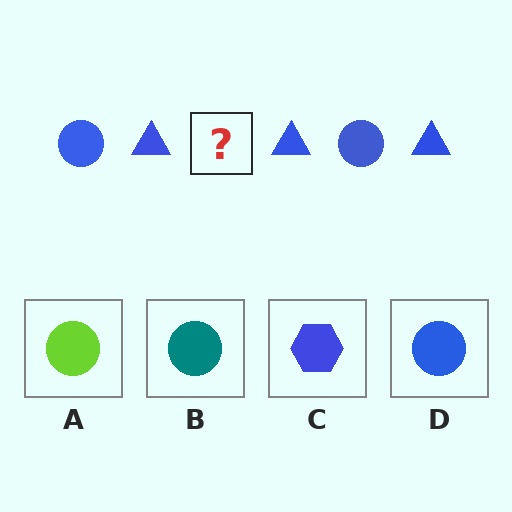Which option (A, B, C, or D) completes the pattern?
D.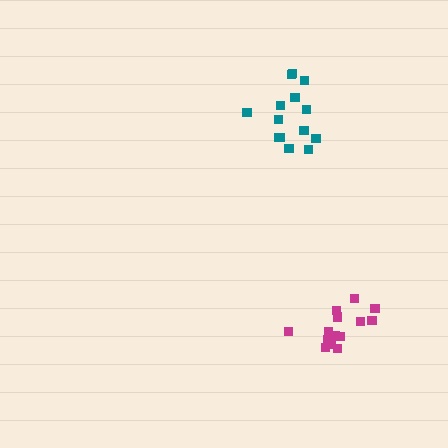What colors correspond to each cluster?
The clusters are colored: teal, magenta.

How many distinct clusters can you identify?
There are 2 distinct clusters.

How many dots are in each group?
Group 1: 14 dots, Group 2: 15 dots (29 total).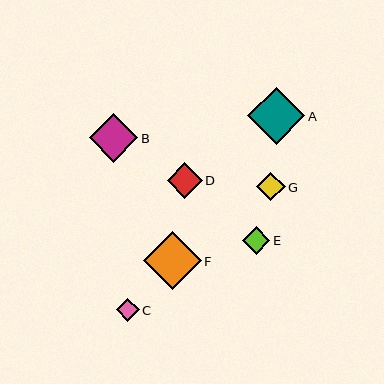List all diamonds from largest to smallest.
From largest to smallest: F, A, B, D, G, E, C.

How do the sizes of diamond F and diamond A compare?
Diamond F and diamond A are approximately the same size.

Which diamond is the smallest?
Diamond C is the smallest with a size of approximately 23 pixels.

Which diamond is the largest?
Diamond F is the largest with a size of approximately 58 pixels.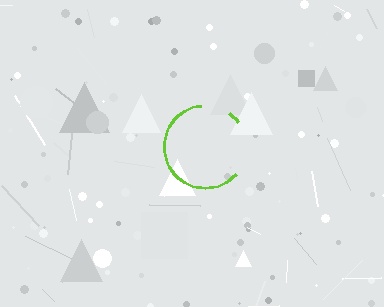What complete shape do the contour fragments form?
The contour fragments form a circle.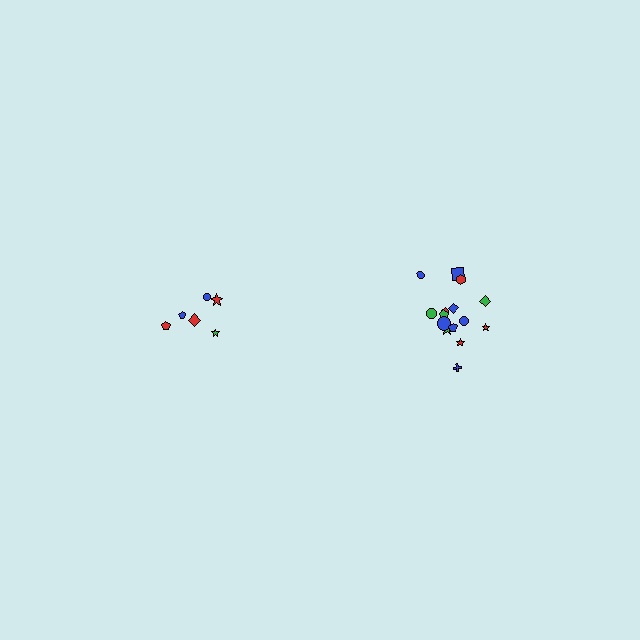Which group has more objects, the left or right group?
The right group.